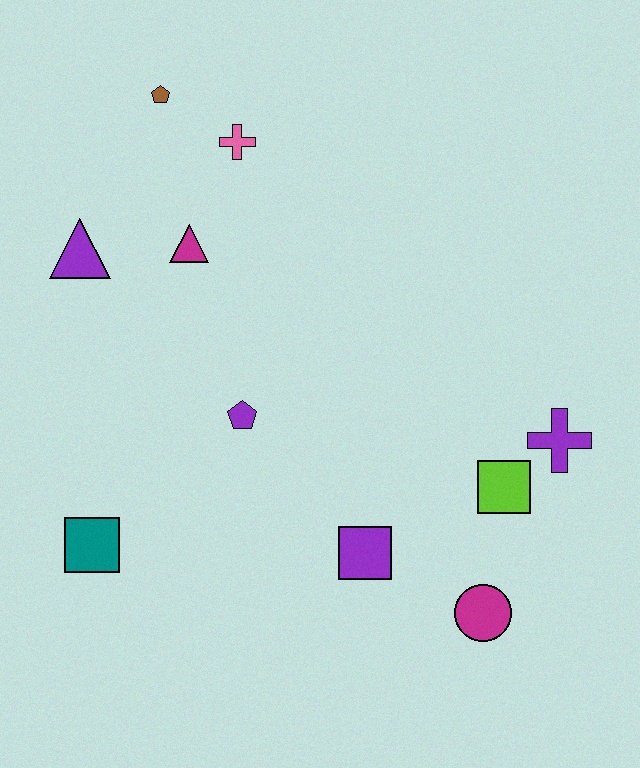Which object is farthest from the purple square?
The brown pentagon is farthest from the purple square.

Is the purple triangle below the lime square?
No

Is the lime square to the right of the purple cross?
No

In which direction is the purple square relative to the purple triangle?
The purple square is below the purple triangle.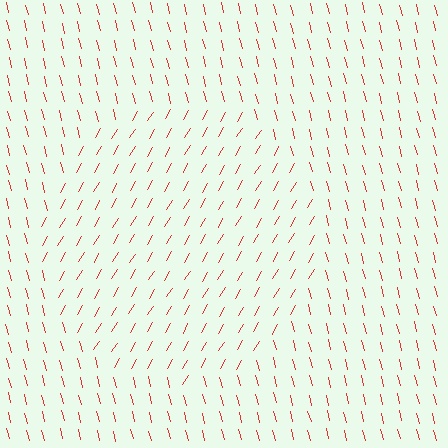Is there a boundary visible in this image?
Yes, there is a texture boundary formed by a change in line orientation.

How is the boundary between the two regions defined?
The boundary is defined purely by a change in line orientation (approximately 45 degrees difference). All lines are the same color and thickness.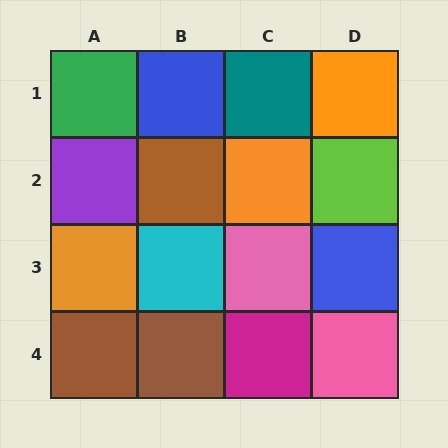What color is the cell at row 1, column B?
Blue.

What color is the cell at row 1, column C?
Teal.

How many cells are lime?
1 cell is lime.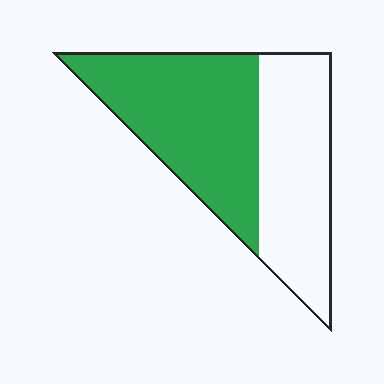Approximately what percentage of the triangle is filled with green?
Approximately 55%.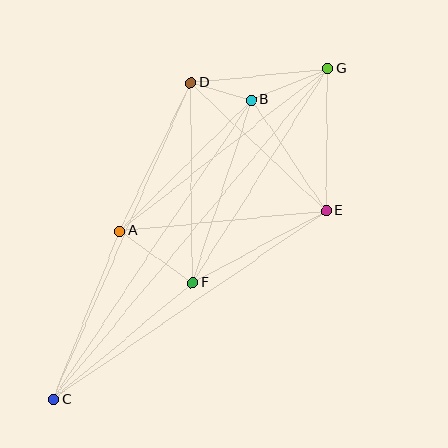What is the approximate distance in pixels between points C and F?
The distance between C and F is approximately 182 pixels.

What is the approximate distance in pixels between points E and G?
The distance between E and G is approximately 142 pixels.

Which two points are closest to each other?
Points B and D are closest to each other.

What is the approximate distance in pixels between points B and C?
The distance between B and C is approximately 359 pixels.